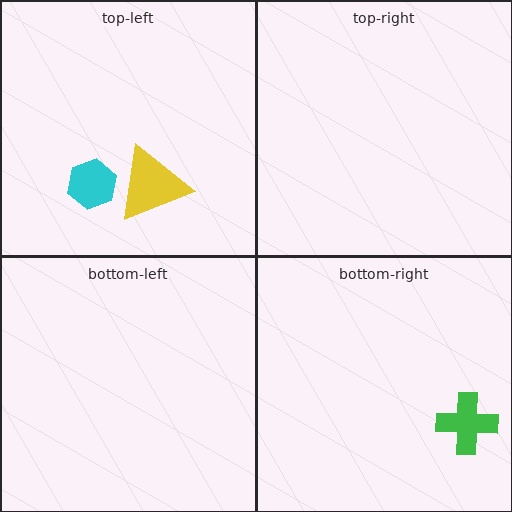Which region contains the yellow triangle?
The top-left region.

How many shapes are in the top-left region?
2.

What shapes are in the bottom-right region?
The green cross.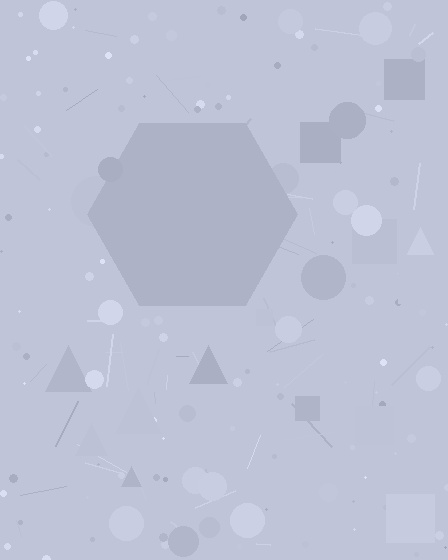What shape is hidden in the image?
A hexagon is hidden in the image.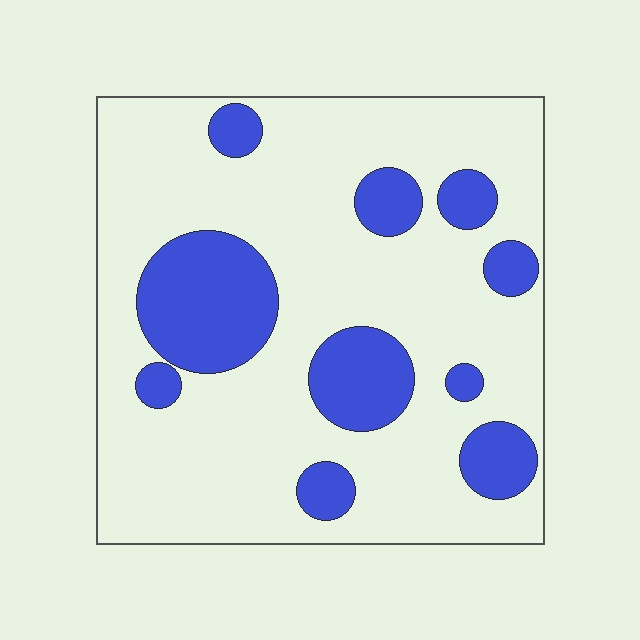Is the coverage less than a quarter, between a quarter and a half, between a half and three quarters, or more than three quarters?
Less than a quarter.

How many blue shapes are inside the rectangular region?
10.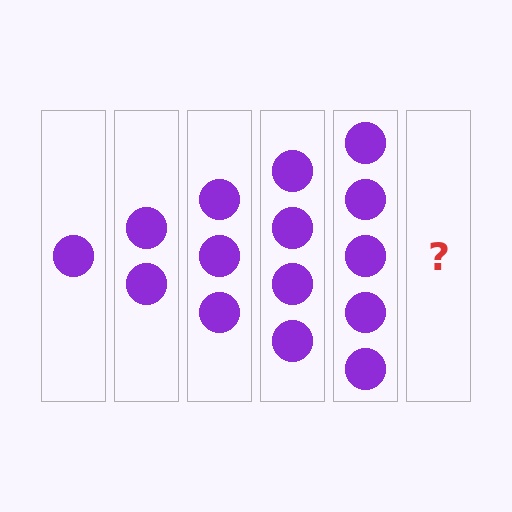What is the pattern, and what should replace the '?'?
The pattern is that each step adds one more circle. The '?' should be 6 circles.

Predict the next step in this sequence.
The next step is 6 circles.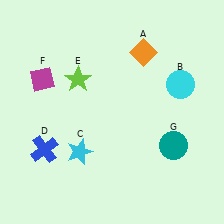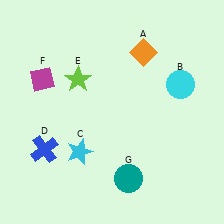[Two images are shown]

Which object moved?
The teal circle (G) moved left.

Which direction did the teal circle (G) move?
The teal circle (G) moved left.